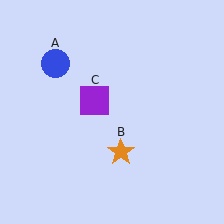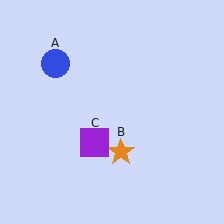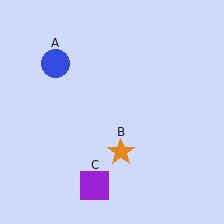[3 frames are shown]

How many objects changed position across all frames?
1 object changed position: purple square (object C).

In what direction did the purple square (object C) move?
The purple square (object C) moved down.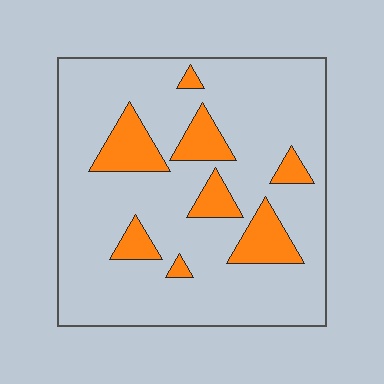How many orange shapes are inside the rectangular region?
8.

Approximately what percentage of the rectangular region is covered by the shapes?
Approximately 15%.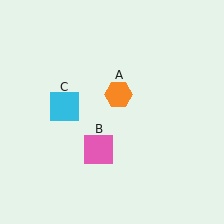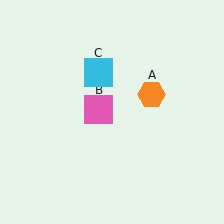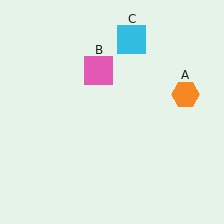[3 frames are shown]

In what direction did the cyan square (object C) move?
The cyan square (object C) moved up and to the right.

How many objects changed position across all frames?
3 objects changed position: orange hexagon (object A), pink square (object B), cyan square (object C).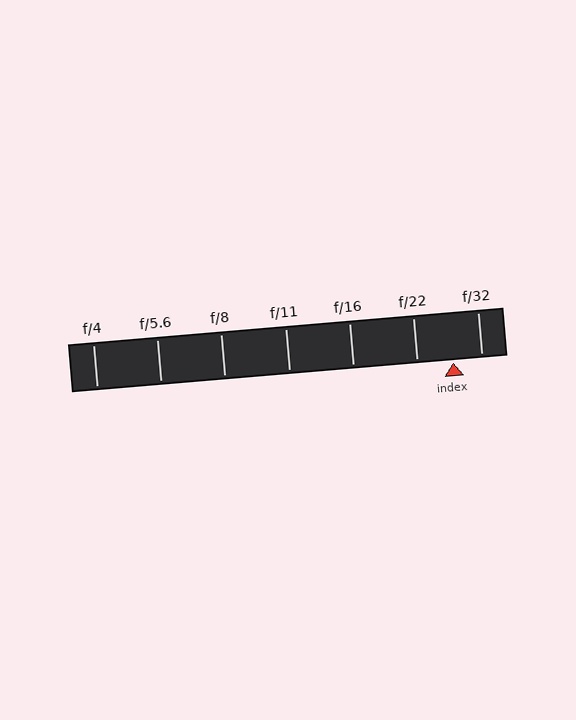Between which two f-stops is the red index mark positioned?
The index mark is between f/22 and f/32.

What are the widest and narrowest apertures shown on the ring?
The widest aperture shown is f/4 and the narrowest is f/32.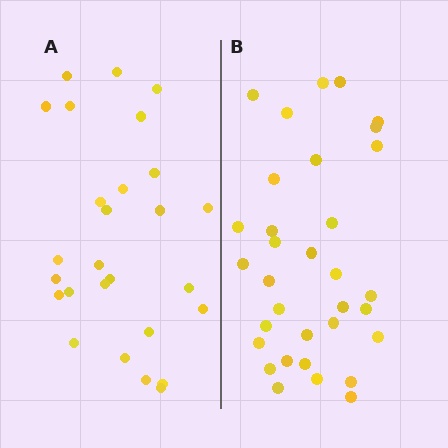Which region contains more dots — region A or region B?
Region B (the right region) has more dots.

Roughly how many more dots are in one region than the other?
Region B has about 6 more dots than region A.